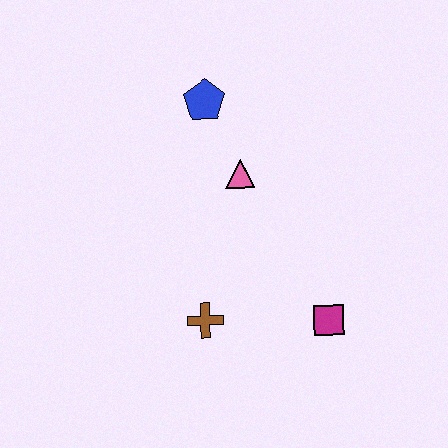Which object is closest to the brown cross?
The magenta square is closest to the brown cross.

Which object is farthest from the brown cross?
The blue pentagon is farthest from the brown cross.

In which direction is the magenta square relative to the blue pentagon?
The magenta square is below the blue pentagon.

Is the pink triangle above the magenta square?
Yes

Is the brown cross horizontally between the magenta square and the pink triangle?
No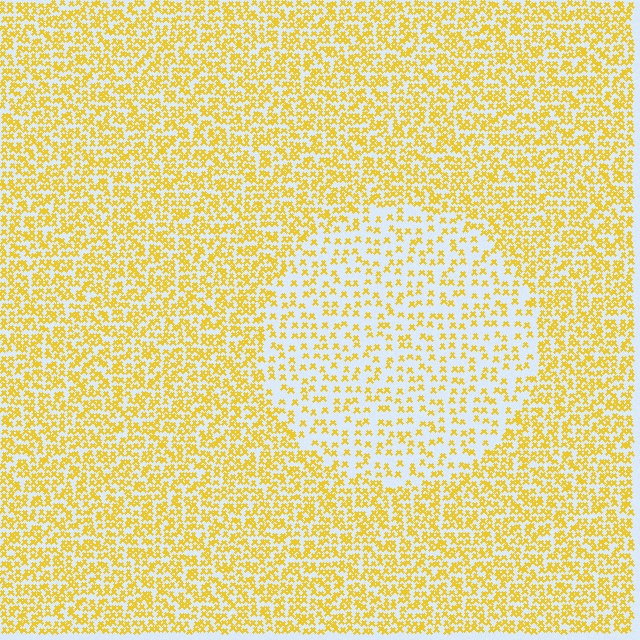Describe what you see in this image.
The image contains small yellow elements arranged at two different densities. A circle-shaped region is visible where the elements are less densely packed than the surrounding area.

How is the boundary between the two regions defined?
The boundary is defined by a change in element density (approximately 2.1x ratio). All elements are the same color, size, and shape.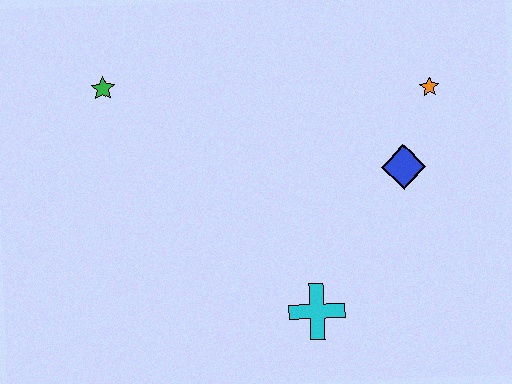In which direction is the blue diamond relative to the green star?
The blue diamond is to the right of the green star.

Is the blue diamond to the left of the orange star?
Yes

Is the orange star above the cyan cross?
Yes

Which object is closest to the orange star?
The blue diamond is closest to the orange star.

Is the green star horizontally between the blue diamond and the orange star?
No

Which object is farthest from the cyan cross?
The green star is farthest from the cyan cross.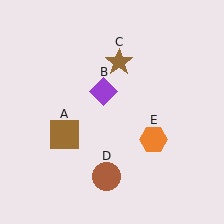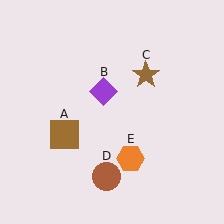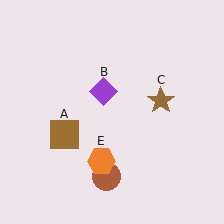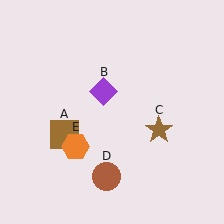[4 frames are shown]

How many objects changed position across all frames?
2 objects changed position: brown star (object C), orange hexagon (object E).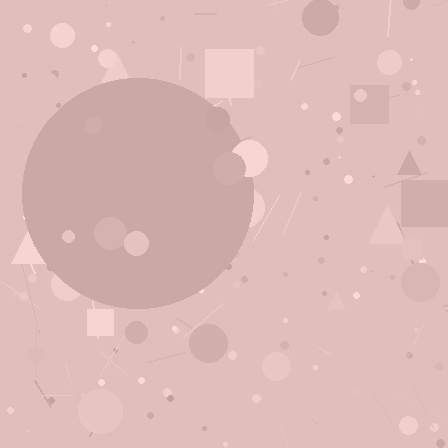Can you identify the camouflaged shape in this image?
The camouflaged shape is a circle.